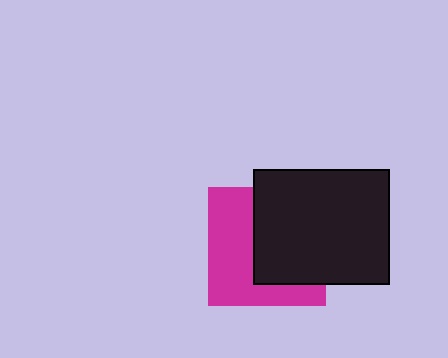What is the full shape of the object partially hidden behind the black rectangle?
The partially hidden object is a magenta square.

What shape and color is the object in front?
The object in front is a black rectangle.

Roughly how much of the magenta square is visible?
About half of it is visible (roughly 49%).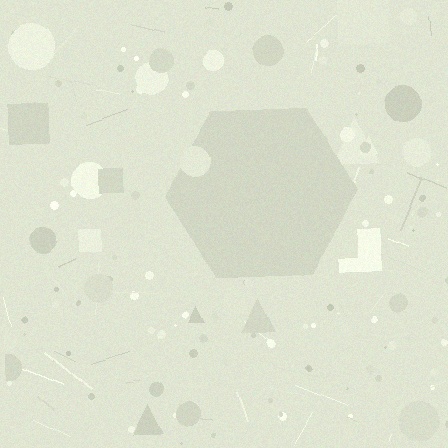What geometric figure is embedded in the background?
A hexagon is embedded in the background.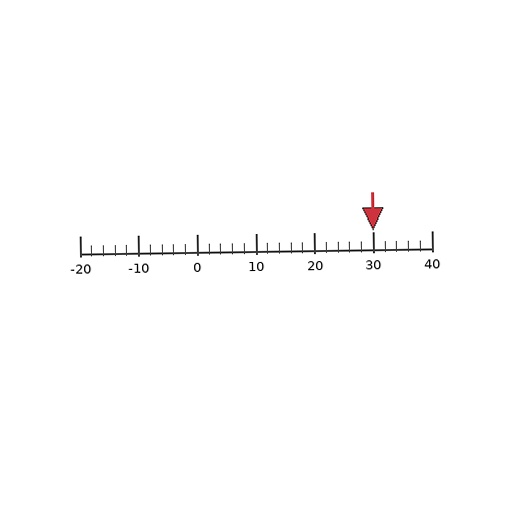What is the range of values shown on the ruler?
The ruler shows values from -20 to 40.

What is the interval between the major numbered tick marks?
The major tick marks are spaced 10 units apart.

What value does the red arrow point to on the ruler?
The red arrow points to approximately 30.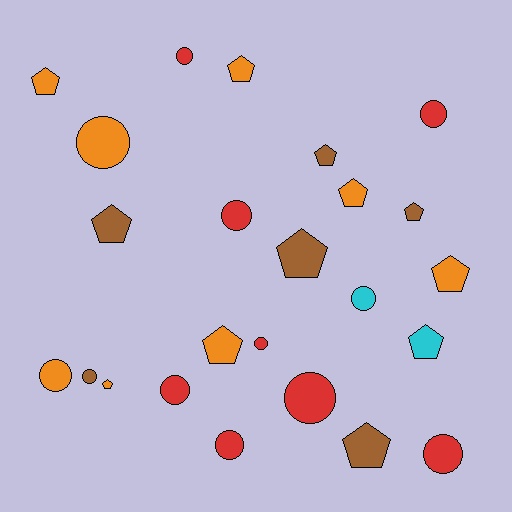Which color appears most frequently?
Orange, with 8 objects.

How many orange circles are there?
There are 2 orange circles.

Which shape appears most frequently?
Circle, with 12 objects.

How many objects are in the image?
There are 24 objects.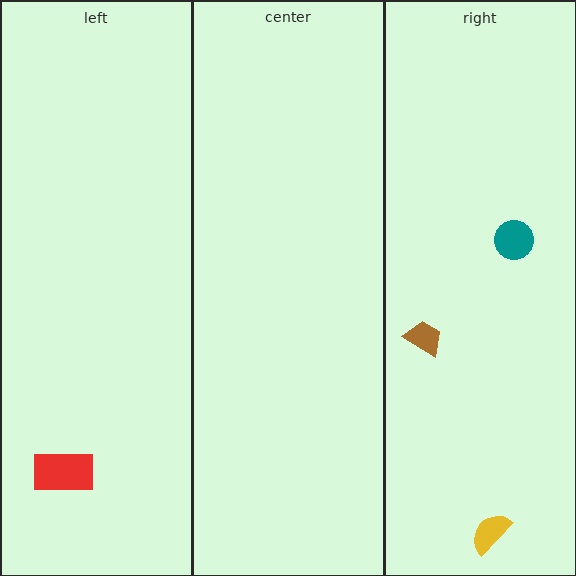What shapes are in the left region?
The red rectangle.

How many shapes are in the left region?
1.